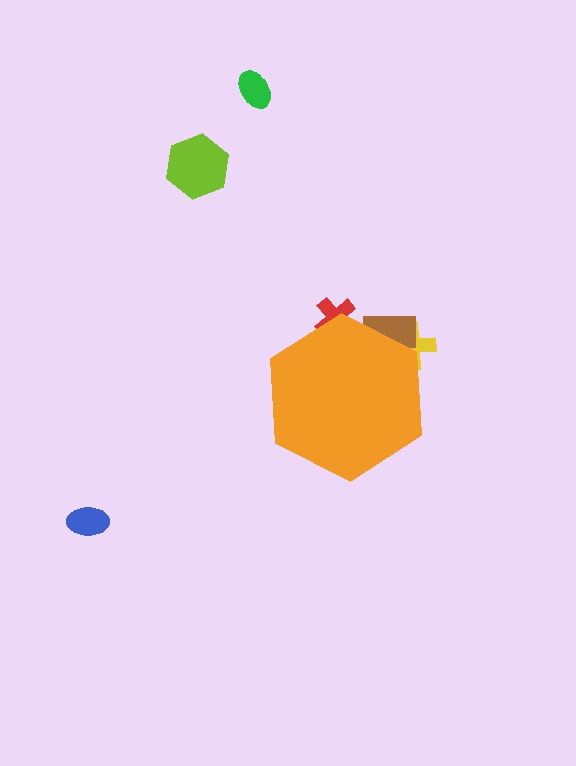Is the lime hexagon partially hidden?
No, the lime hexagon is fully visible.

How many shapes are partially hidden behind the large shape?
3 shapes are partially hidden.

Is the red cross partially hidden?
Yes, the red cross is partially hidden behind the orange hexagon.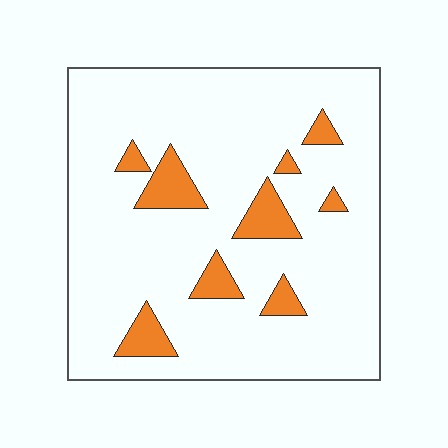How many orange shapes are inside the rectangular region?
9.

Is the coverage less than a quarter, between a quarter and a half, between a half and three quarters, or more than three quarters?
Less than a quarter.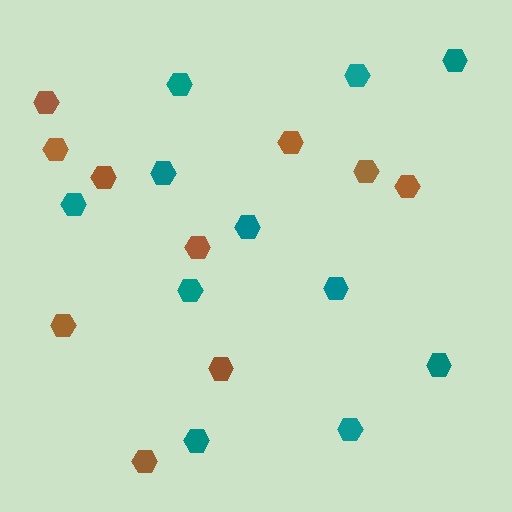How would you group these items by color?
There are 2 groups: one group of brown hexagons (10) and one group of teal hexagons (11).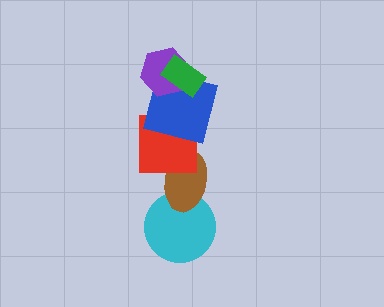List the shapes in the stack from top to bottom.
From top to bottom: the green rectangle, the purple hexagon, the blue square, the red square, the brown ellipse, the cyan circle.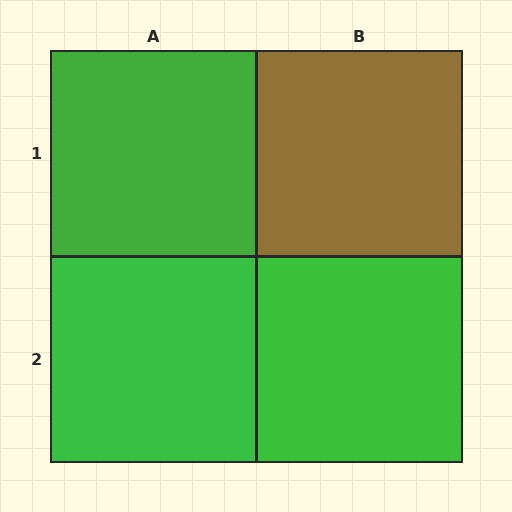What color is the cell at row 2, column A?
Green.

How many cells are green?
3 cells are green.